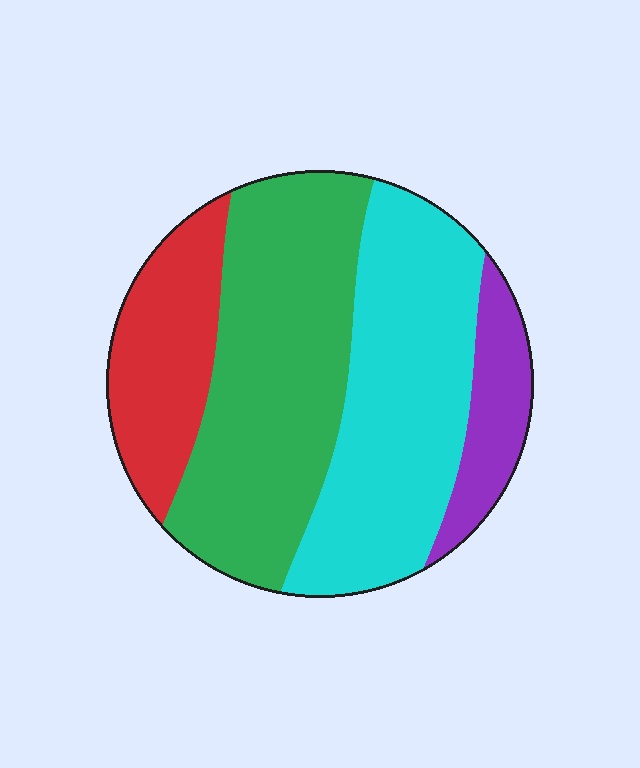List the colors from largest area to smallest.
From largest to smallest: green, cyan, red, purple.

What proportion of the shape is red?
Red takes up less than a quarter of the shape.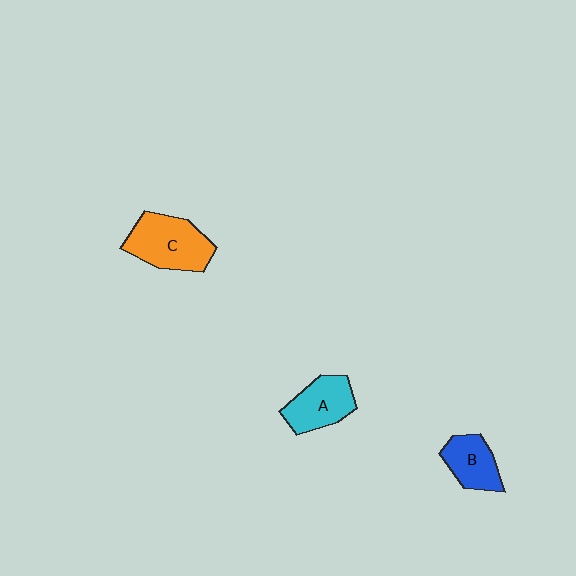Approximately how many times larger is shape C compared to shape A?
Approximately 1.3 times.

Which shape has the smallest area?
Shape B (blue).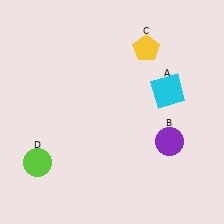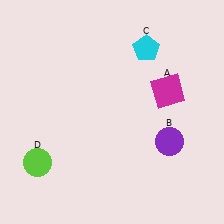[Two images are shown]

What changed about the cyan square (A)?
In Image 1, A is cyan. In Image 2, it changed to magenta.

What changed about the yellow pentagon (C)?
In Image 1, C is yellow. In Image 2, it changed to cyan.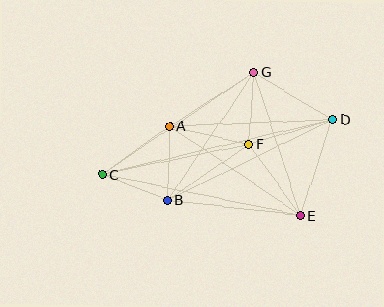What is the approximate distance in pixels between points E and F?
The distance between E and F is approximately 88 pixels.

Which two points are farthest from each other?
Points C and D are farthest from each other.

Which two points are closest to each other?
Points B and C are closest to each other.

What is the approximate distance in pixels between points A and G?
The distance between A and G is approximately 100 pixels.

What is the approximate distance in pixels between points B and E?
The distance between B and E is approximately 133 pixels.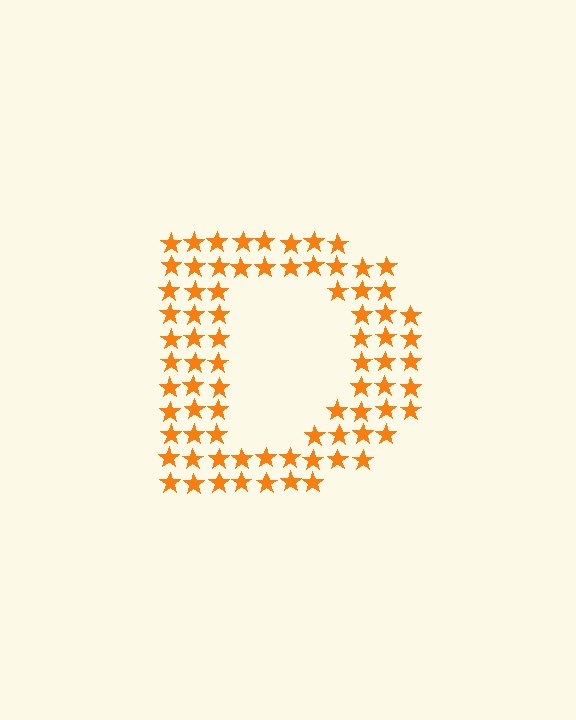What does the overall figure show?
The overall figure shows the letter D.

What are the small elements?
The small elements are stars.